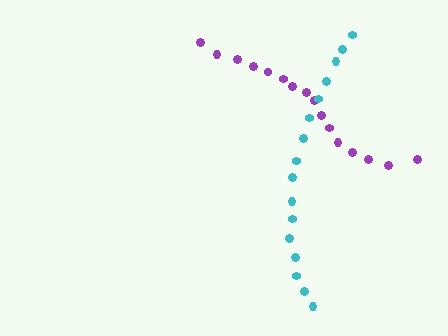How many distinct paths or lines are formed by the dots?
There are 2 distinct paths.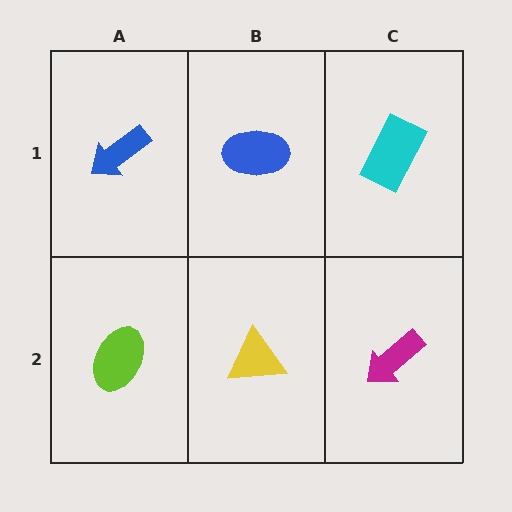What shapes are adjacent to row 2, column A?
A blue arrow (row 1, column A), a yellow triangle (row 2, column B).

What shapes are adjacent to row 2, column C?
A cyan rectangle (row 1, column C), a yellow triangle (row 2, column B).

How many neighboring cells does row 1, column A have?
2.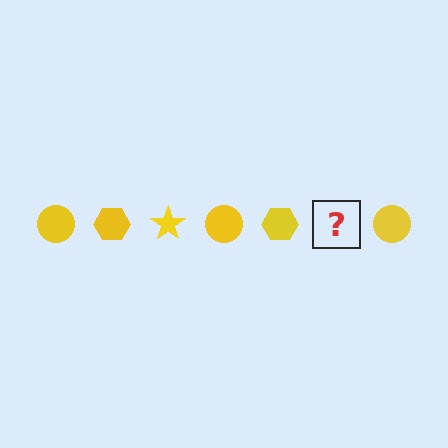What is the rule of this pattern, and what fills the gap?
The rule is that the pattern cycles through circle, hexagon, star shapes in yellow. The gap should be filled with a yellow star.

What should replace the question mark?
The question mark should be replaced with a yellow star.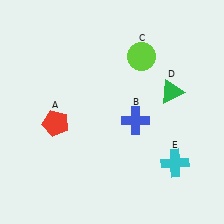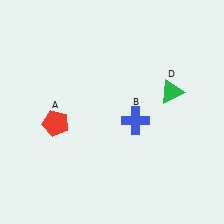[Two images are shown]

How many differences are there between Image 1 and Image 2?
There are 2 differences between the two images.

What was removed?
The cyan cross (E), the lime circle (C) were removed in Image 2.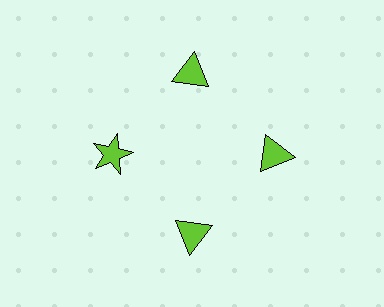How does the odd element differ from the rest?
It has a different shape: star instead of triangle.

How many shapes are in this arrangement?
There are 4 shapes arranged in a ring pattern.